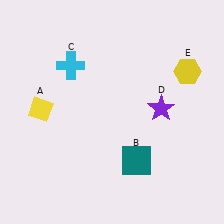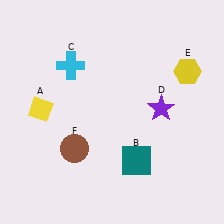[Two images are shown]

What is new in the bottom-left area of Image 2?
A brown circle (F) was added in the bottom-left area of Image 2.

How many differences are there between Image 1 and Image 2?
There is 1 difference between the two images.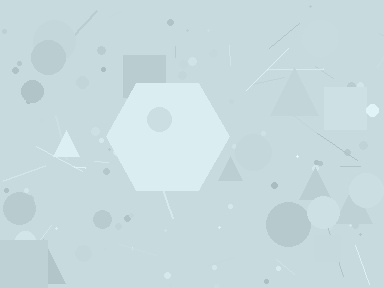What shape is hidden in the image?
A hexagon is hidden in the image.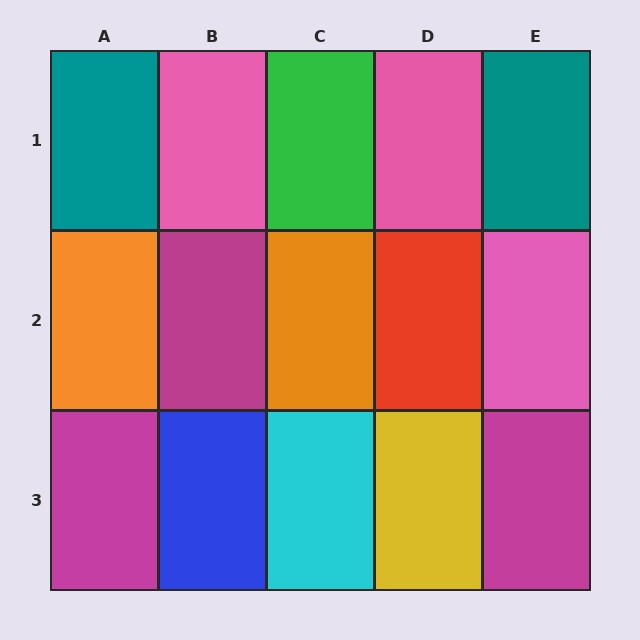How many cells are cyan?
1 cell is cyan.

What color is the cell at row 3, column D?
Yellow.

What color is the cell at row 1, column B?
Pink.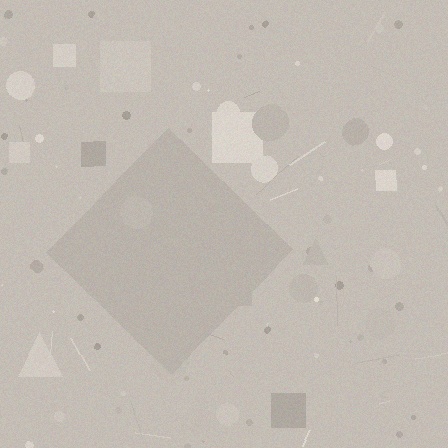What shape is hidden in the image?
A diamond is hidden in the image.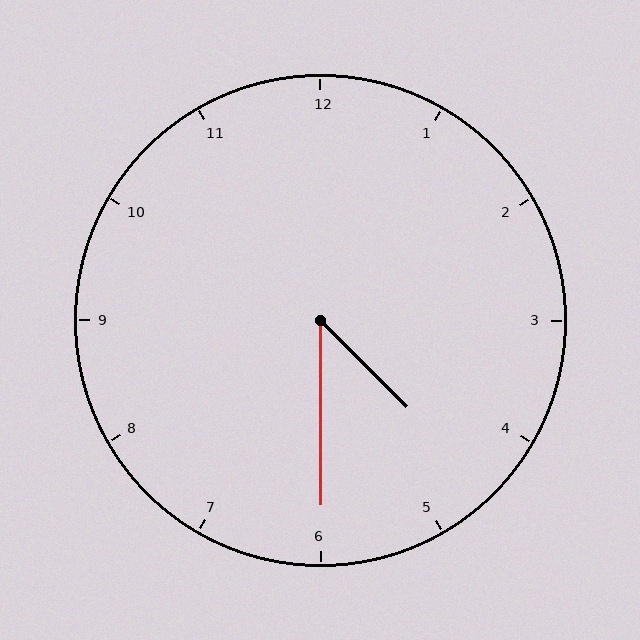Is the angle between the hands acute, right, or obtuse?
It is acute.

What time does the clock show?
4:30.